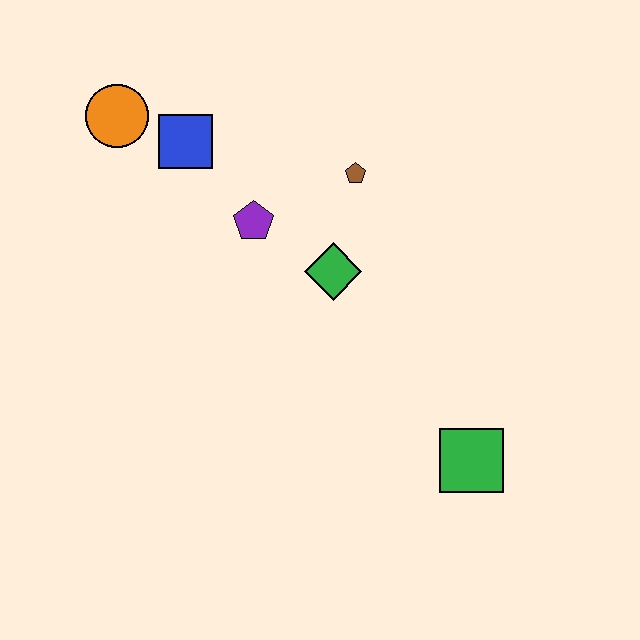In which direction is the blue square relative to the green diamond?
The blue square is to the left of the green diamond.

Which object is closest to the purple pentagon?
The green diamond is closest to the purple pentagon.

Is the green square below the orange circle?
Yes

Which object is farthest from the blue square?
The green square is farthest from the blue square.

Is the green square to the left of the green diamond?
No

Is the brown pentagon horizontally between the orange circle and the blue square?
No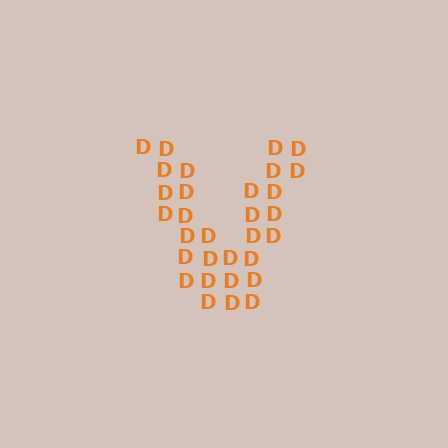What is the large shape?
The large shape is the letter V.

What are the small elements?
The small elements are letter D's.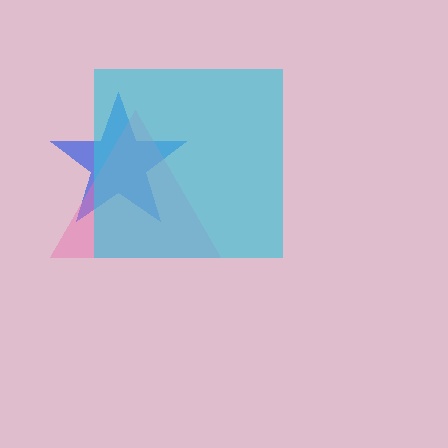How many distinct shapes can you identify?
There are 3 distinct shapes: a blue star, a pink triangle, a cyan square.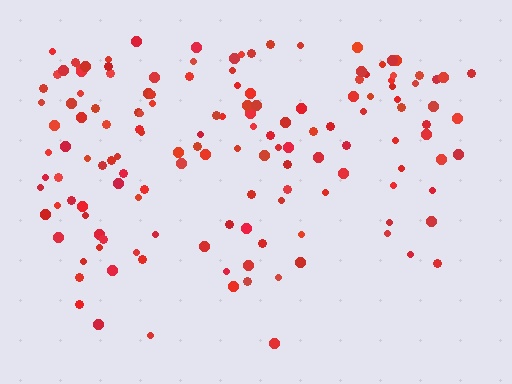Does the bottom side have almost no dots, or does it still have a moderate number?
Still a moderate number, just noticeably fewer than the top.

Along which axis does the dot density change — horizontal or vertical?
Vertical.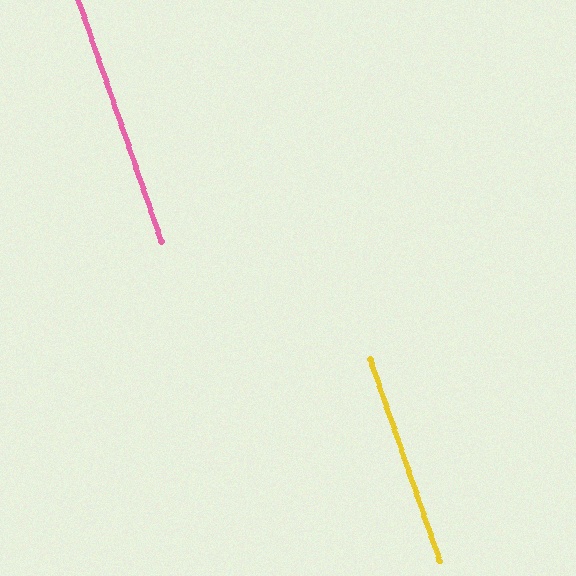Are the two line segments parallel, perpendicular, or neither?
Parallel — their directions differ by only 0.1°.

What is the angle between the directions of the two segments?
Approximately 0 degrees.